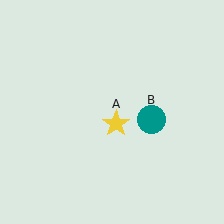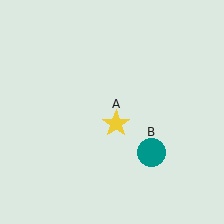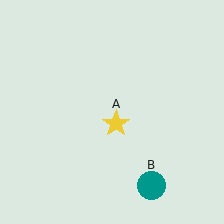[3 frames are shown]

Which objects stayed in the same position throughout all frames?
Yellow star (object A) remained stationary.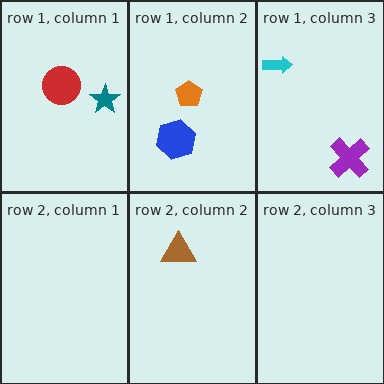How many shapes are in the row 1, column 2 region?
2.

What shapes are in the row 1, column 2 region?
The blue hexagon, the orange pentagon.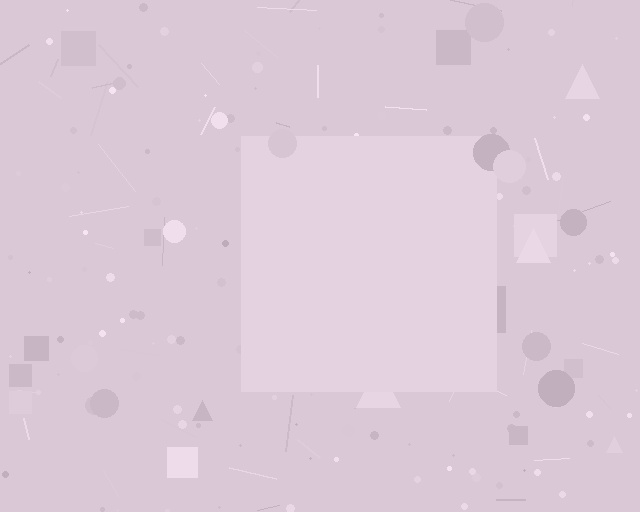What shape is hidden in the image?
A square is hidden in the image.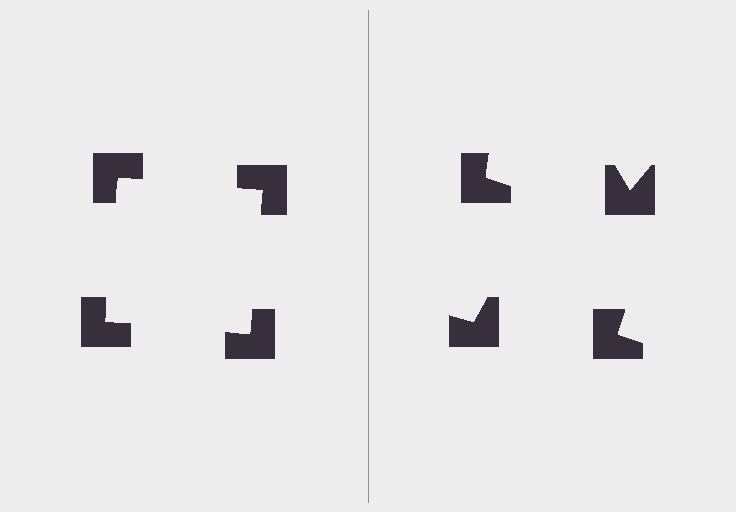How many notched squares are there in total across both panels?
8 — 4 on each side.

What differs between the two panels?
The notched squares are positioned identically on both sides; only the wedge orientations differ. On the left they align to a square; on the right they are misaligned.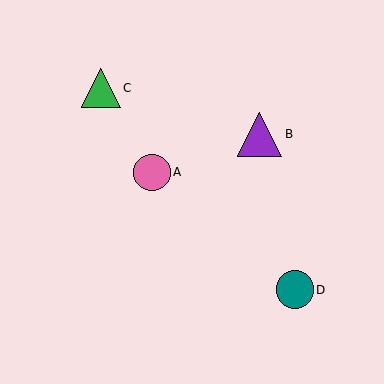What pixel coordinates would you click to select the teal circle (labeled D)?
Click at (295, 290) to select the teal circle D.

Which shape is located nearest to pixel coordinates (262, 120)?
The purple triangle (labeled B) at (260, 134) is nearest to that location.